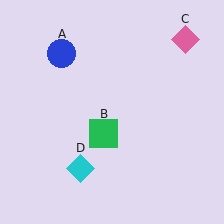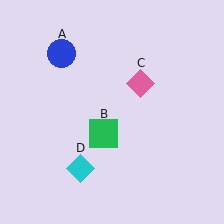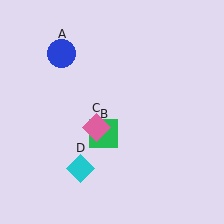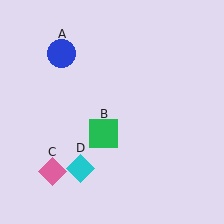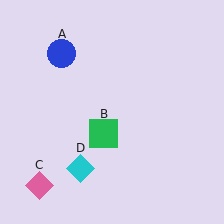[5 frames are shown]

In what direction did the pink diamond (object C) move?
The pink diamond (object C) moved down and to the left.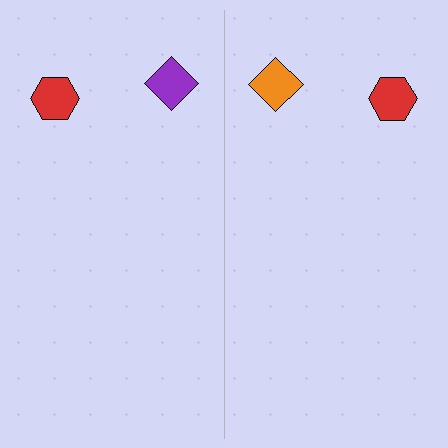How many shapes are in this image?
There are 4 shapes in this image.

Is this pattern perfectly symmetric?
No, the pattern is not perfectly symmetric. The orange diamond on the right side breaks the symmetry — its mirror counterpart is purple.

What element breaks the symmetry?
The orange diamond on the right side breaks the symmetry — its mirror counterpart is purple.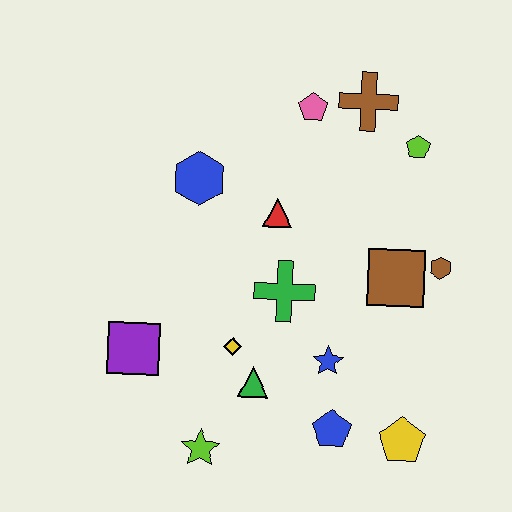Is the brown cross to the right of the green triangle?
Yes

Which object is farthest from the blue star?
The brown cross is farthest from the blue star.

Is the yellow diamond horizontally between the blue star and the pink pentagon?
No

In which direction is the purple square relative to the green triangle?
The purple square is to the left of the green triangle.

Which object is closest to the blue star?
The blue pentagon is closest to the blue star.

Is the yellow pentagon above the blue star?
No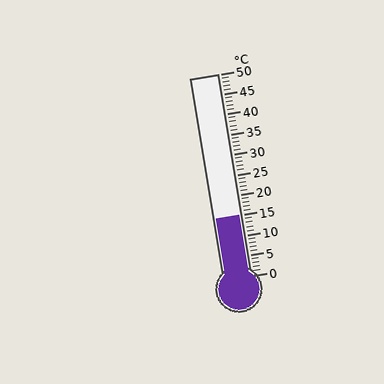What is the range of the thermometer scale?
The thermometer scale ranges from 0°C to 50°C.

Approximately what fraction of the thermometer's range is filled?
The thermometer is filled to approximately 30% of its range.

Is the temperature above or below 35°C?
The temperature is below 35°C.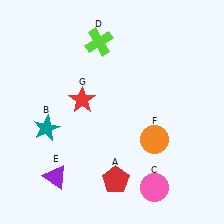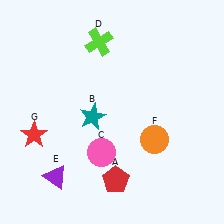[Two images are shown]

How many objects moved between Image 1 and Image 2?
3 objects moved between the two images.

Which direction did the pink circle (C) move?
The pink circle (C) moved left.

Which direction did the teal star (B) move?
The teal star (B) moved right.